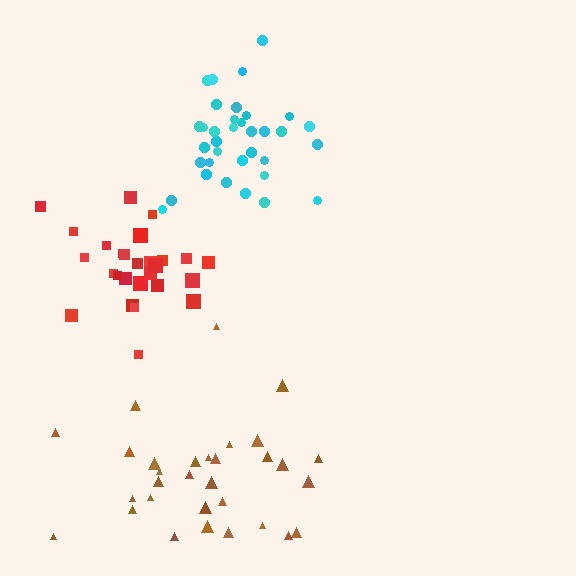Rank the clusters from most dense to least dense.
cyan, red, brown.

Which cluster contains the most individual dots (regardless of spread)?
Cyan (35).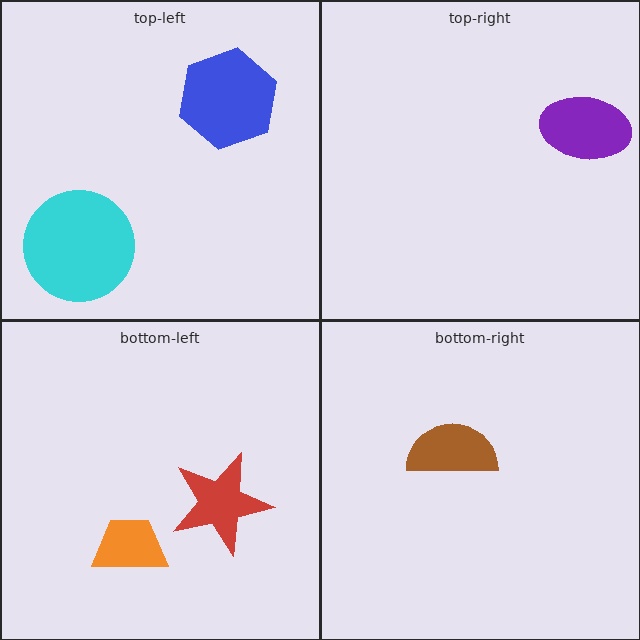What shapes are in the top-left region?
The blue hexagon, the cyan circle.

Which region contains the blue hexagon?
The top-left region.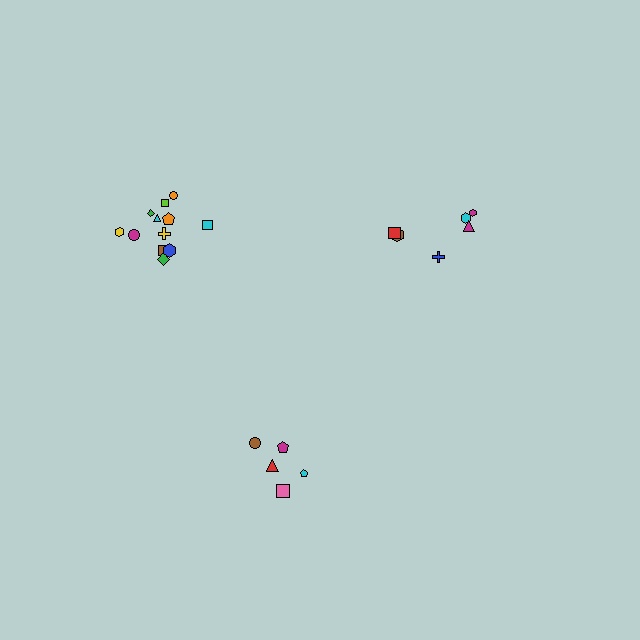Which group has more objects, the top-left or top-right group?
The top-left group.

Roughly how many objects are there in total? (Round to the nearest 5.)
Roughly 25 objects in total.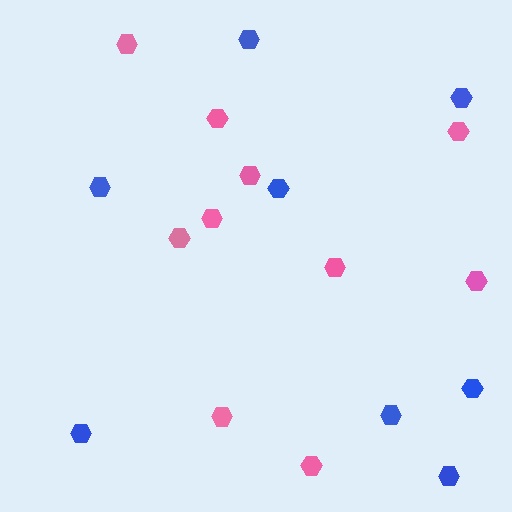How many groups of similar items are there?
There are 2 groups: one group of pink hexagons (10) and one group of blue hexagons (8).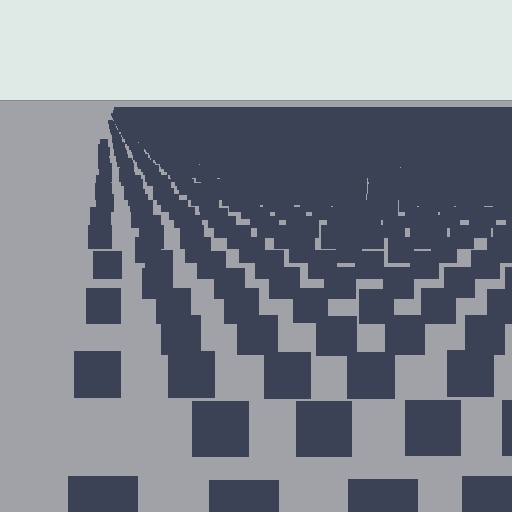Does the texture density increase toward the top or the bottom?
Density increases toward the top.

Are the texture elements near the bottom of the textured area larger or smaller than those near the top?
Larger. Near the bottom, elements are closer to the viewer and appear at a bigger on-screen size.